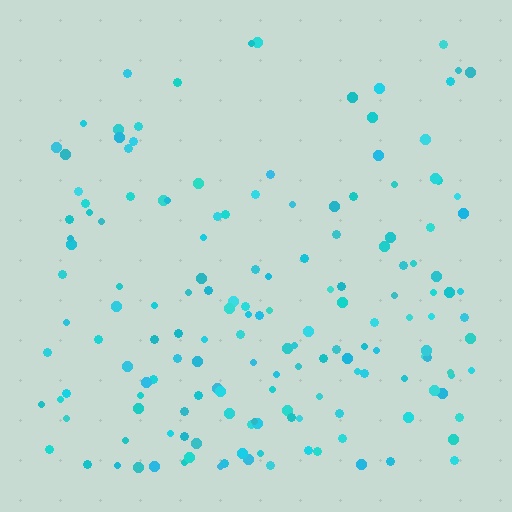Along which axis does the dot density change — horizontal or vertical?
Vertical.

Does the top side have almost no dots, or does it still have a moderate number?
Still a moderate number, just noticeably fewer than the bottom.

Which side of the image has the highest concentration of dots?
The bottom.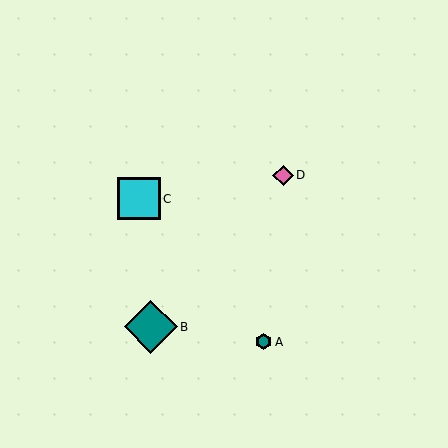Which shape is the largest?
The teal diamond (labeled B) is the largest.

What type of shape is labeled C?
Shape C is a cyan square.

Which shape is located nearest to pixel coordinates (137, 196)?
The cyan square (labeled C) at (139, 199) is nearest to that location.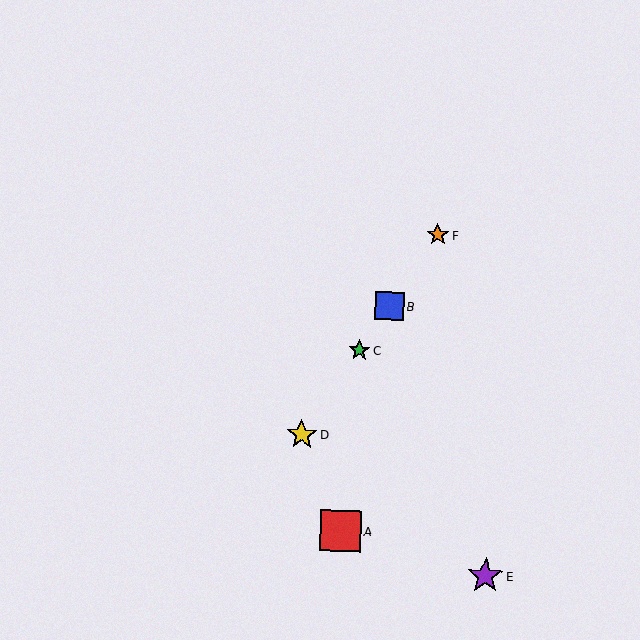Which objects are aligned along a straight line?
Objects B, C, D, F are aligned along a straight line.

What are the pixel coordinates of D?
Object D is at (302, 434).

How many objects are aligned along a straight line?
4 objects (B, C, D, F) are aligned along a straight line.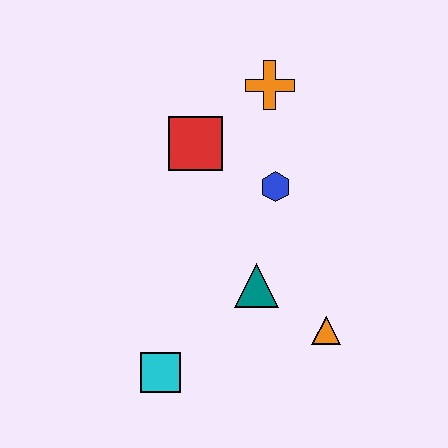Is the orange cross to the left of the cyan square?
No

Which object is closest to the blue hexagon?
The red square is closest to the blue hexagon.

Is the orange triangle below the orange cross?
Yes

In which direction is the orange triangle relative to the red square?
The orange triangle is below the red square.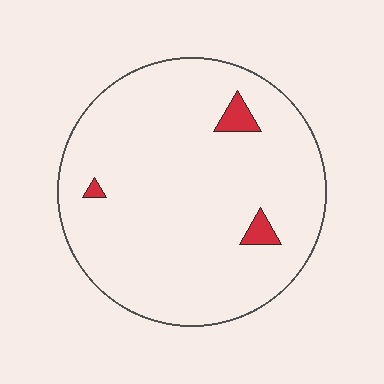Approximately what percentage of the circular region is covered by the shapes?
Approximately 5%.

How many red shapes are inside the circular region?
3.